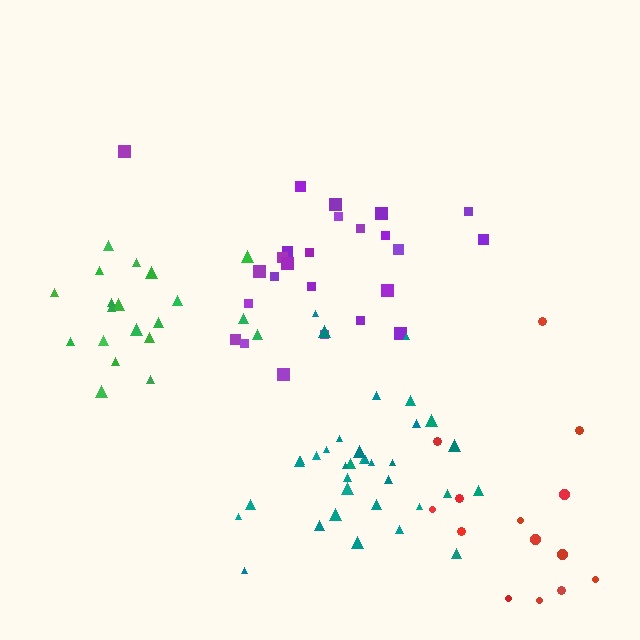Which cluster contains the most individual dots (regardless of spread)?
Teal (35).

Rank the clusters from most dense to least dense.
green, teal, purple, red.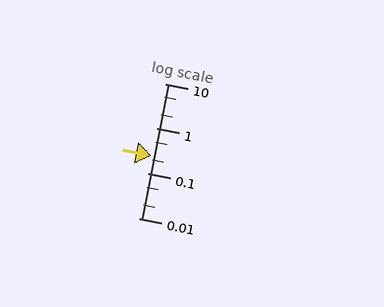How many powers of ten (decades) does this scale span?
The scale spans 3 decades, from 0.01 to 10.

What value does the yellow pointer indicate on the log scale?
The pointer indicates approximately 0.24.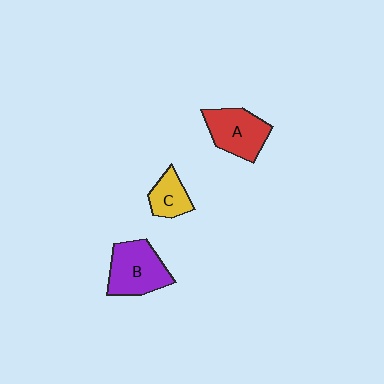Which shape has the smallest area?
Shape C (yellow).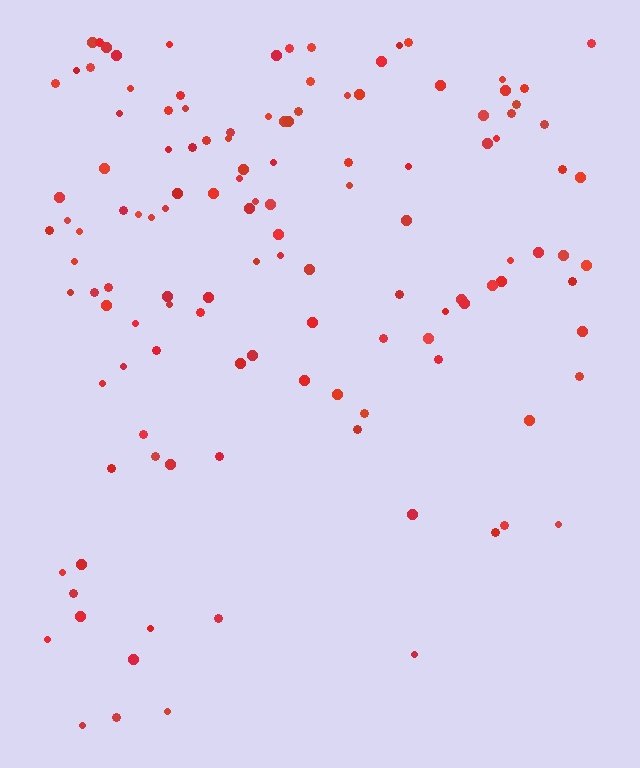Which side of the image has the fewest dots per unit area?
The bottom.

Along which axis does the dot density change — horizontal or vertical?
Vertical.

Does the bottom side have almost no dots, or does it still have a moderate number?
Still a moderate number, just noticeably fewer than the top.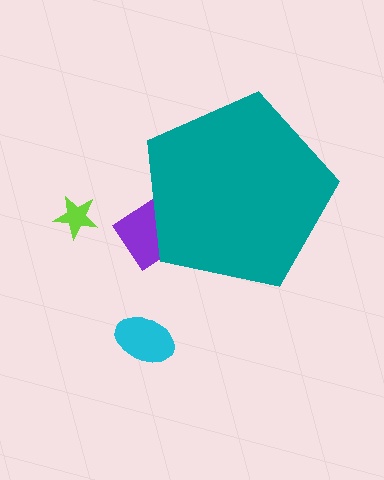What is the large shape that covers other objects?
A teal pentagon.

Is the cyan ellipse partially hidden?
No, the cyan ellipse is fully visible.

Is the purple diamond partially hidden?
Yes, the purple diamond is partially hidden behind the teal pentagon.